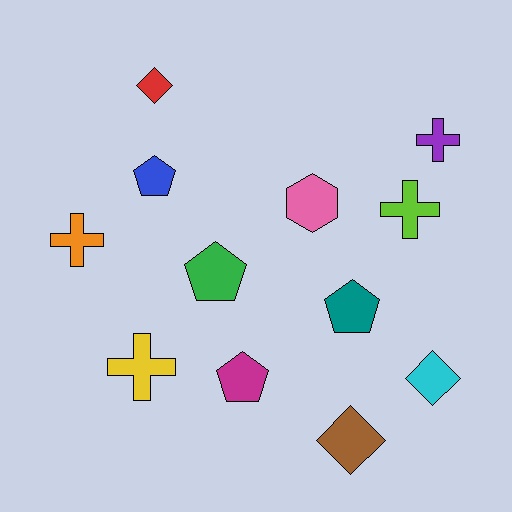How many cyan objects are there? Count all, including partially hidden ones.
There is 1 cyan object.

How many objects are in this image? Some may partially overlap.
There are 12 objects.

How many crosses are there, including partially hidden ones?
There are 4 crosses.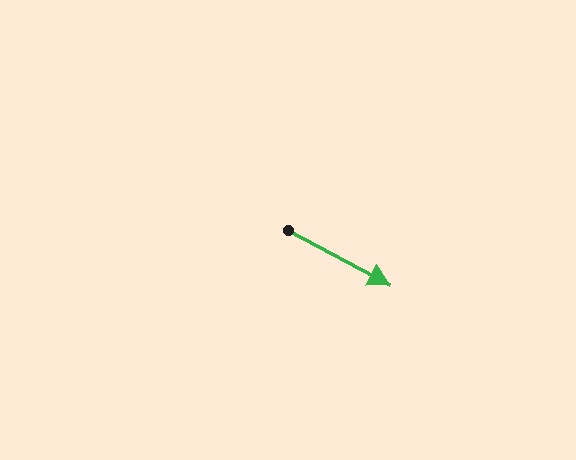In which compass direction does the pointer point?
Southeast.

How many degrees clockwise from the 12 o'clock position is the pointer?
Approximately 119 degrees.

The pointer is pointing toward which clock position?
Roughly 4 o'clock.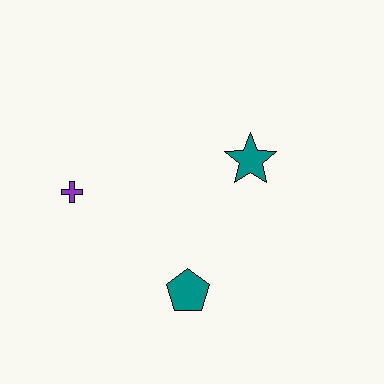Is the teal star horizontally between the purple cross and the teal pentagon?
No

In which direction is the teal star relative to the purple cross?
The teal star is to the right of the purple cross.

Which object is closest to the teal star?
The teal pentagon is closest to the teal star.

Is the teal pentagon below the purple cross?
Yes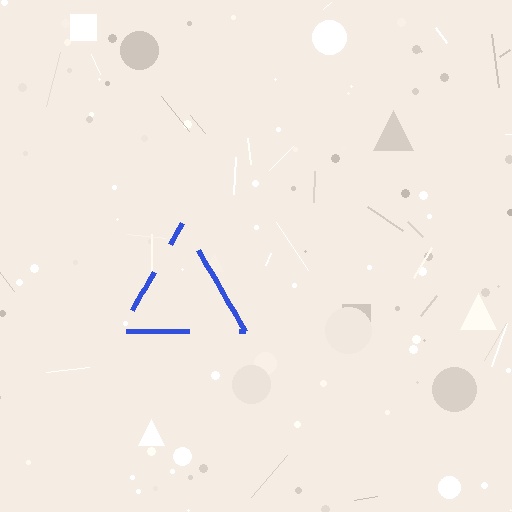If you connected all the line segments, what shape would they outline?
They would outline a triangle.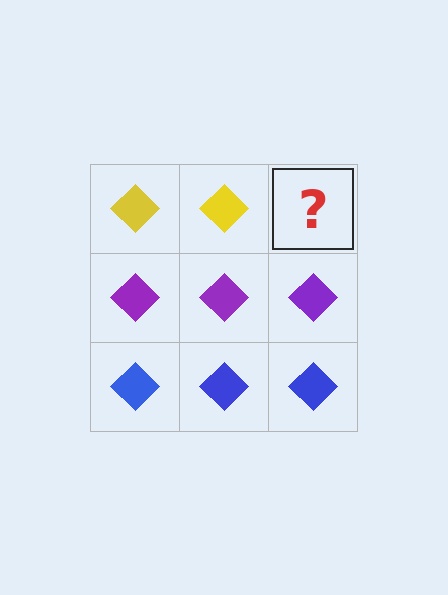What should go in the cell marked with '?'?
The missing cell should contain a yellow diamond.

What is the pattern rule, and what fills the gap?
The rule is that each row has a consistent color. The gap should be filled with a yellow diamond.